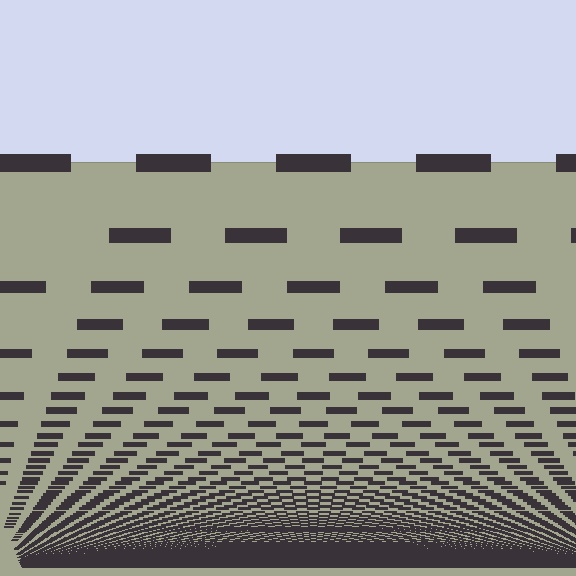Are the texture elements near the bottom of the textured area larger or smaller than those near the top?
Smaller. The gradient is inverted — elements near the bottom are smaller and denser.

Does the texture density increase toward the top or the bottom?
Density increases toward the bottom.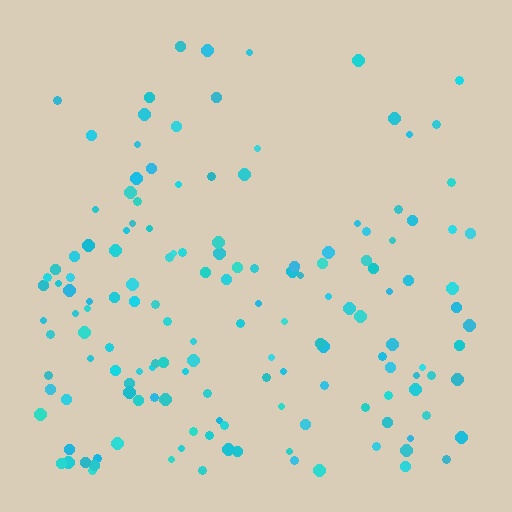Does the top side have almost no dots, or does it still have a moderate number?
Still a moderate number, just noticeably fewer than the bottom.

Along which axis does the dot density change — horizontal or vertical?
Vertical.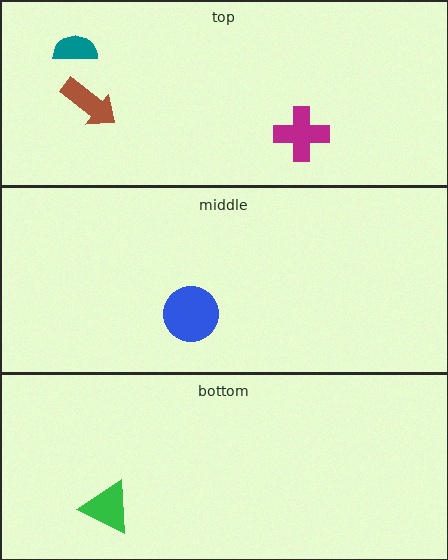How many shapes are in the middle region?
1.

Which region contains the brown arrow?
The top region.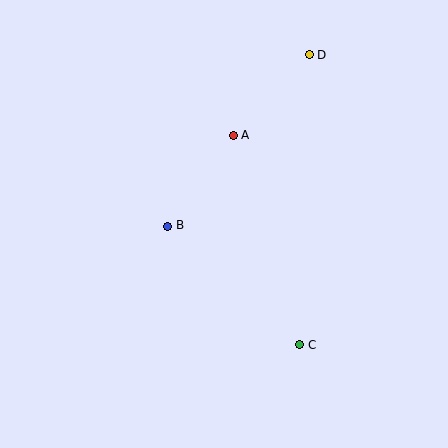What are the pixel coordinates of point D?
Point D is at (310, 55).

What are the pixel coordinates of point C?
Point C is at (300, 345).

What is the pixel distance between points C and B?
The distance between C and B is 178 pixels.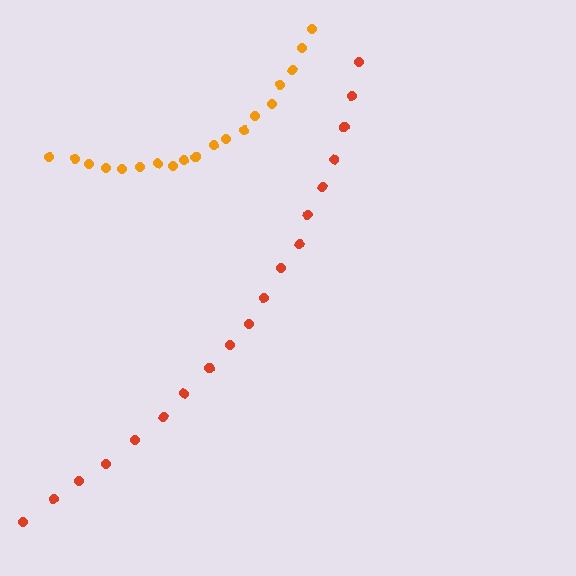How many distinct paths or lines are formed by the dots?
There are 2 distinct paths.